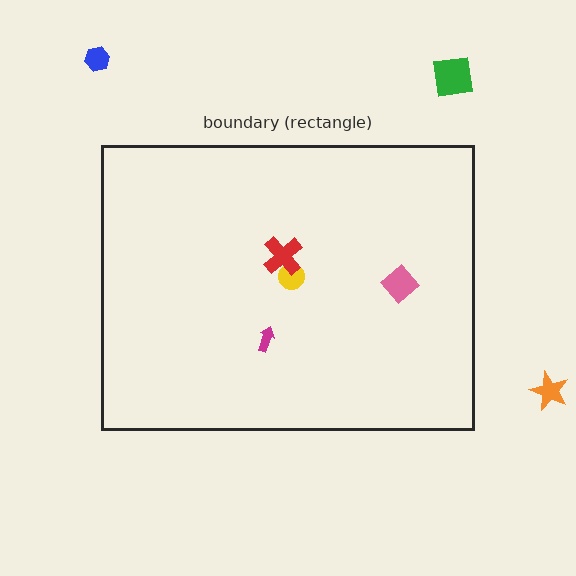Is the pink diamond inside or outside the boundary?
Inside.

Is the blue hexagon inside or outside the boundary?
Outside.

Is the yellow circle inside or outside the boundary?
Inside.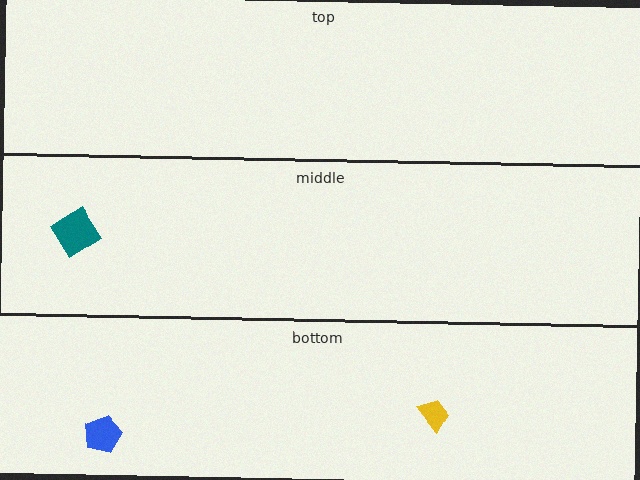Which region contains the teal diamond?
The middle region.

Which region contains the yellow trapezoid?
The bottom region.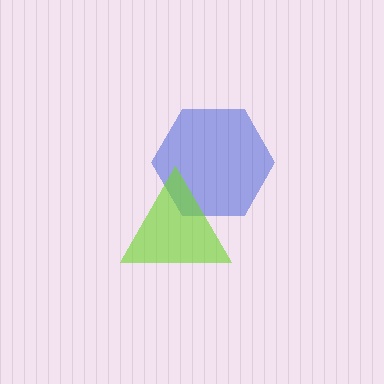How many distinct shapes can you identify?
There are 2 distinct shapes: a blue hexagon, a lime triangle.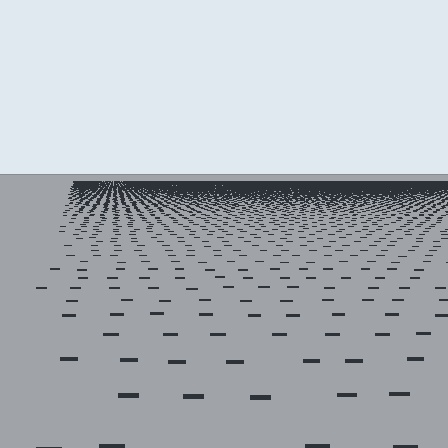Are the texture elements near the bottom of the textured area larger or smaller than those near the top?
Larger. Near the bottom, elements are closer to the viewer and appear at a bigger on-screen size.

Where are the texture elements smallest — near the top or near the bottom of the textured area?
Near the top.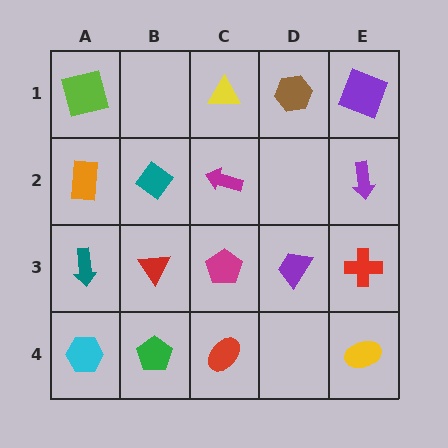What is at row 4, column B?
A green pentagon.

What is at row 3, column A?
A teal arrow.